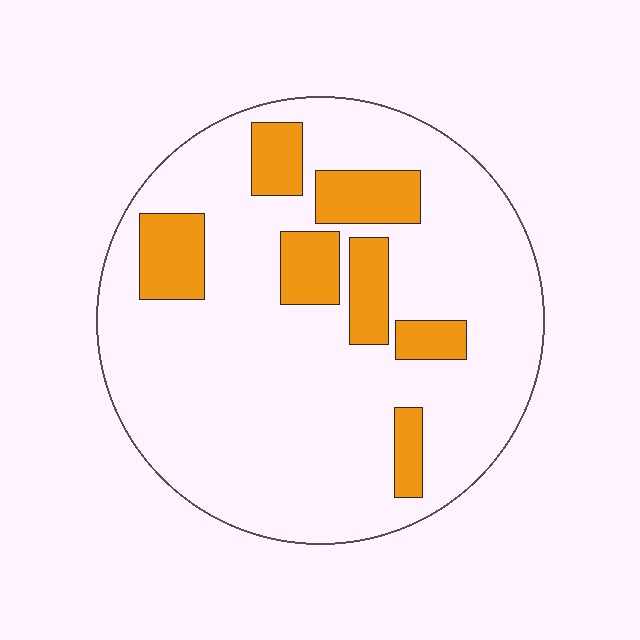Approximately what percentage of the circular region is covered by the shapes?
Approximately 20%.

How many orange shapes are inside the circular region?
7.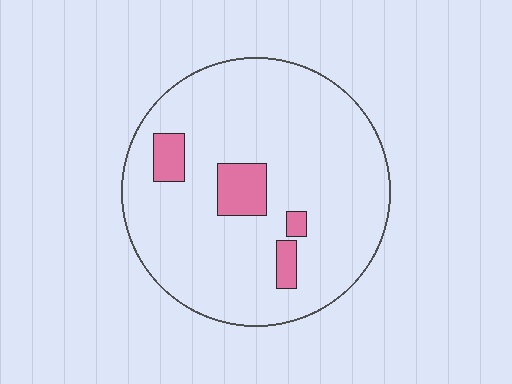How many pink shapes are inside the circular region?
4.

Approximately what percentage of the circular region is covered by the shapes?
Approximately 10%.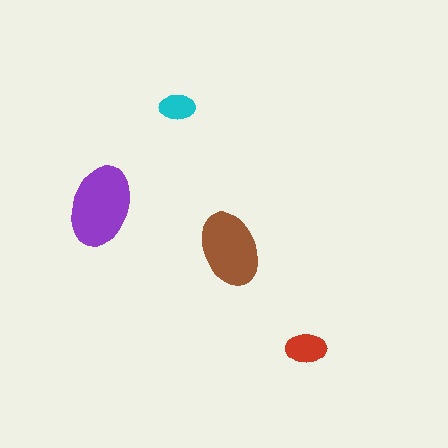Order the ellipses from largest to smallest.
the purple one, the brown one, the red one, the cyan one.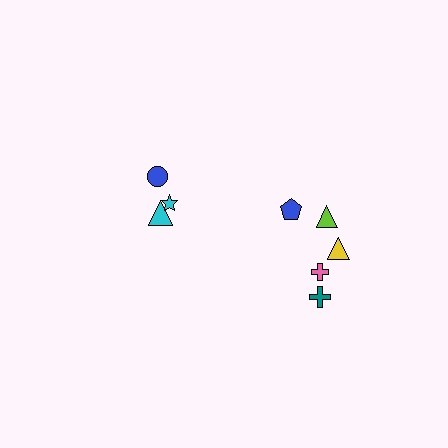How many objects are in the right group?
There are 5 objects.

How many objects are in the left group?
There are 3 objects.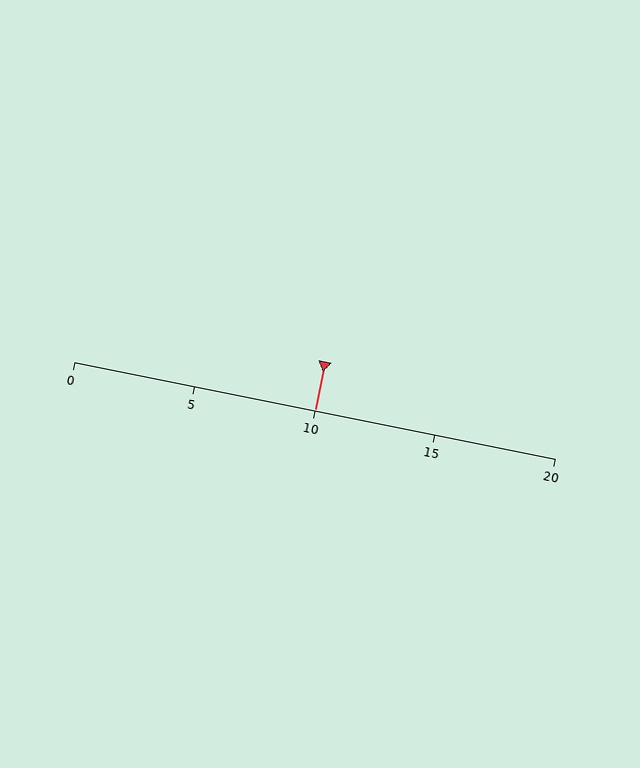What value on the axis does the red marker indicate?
The marker indicates approximately 10.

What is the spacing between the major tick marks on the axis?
The major ticks are spaced 5 apart.